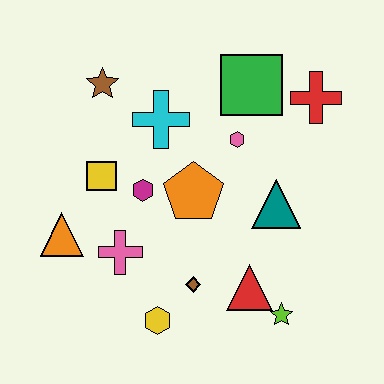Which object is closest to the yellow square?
The magenta hexagon is closest to the yellow square.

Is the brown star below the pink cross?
No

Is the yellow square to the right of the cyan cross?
No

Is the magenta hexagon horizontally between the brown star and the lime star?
Yes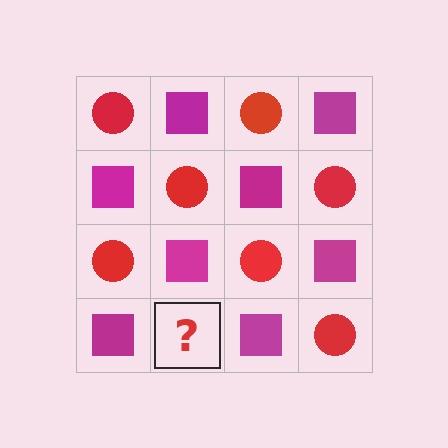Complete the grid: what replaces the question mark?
The question mark should be replaced with a red circle.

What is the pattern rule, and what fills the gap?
The rule is that it alternates red circle and magenta square in a checkerboard pattern. The gap should be filled with a red circle.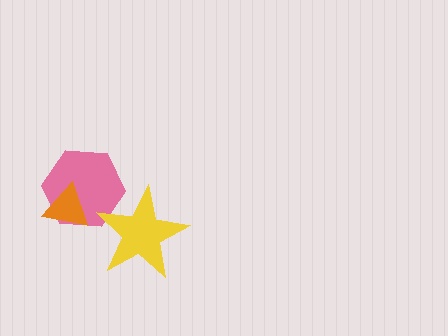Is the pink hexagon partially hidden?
Yes, it is partially covered by another shape.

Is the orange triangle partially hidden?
No, no other shape covers it.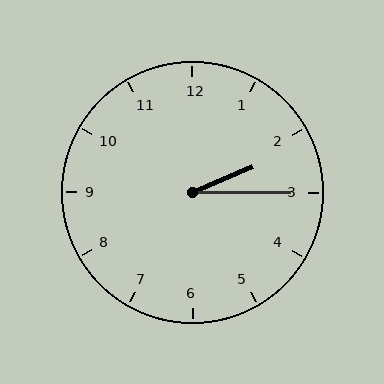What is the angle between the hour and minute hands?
Approximately 22 degrees.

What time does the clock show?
2:15.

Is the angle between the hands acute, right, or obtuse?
It is acute.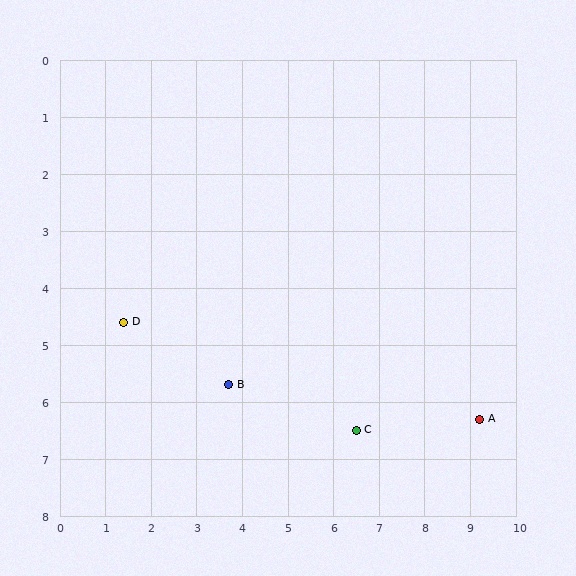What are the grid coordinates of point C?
Point C is at approximately (6.5, 6.5).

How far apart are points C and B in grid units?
Points C and B are about 2.9 grid units apart.